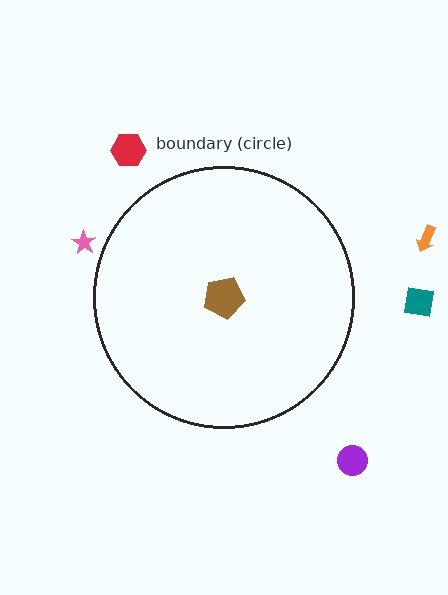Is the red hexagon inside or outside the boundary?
Outside.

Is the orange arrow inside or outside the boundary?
Outside.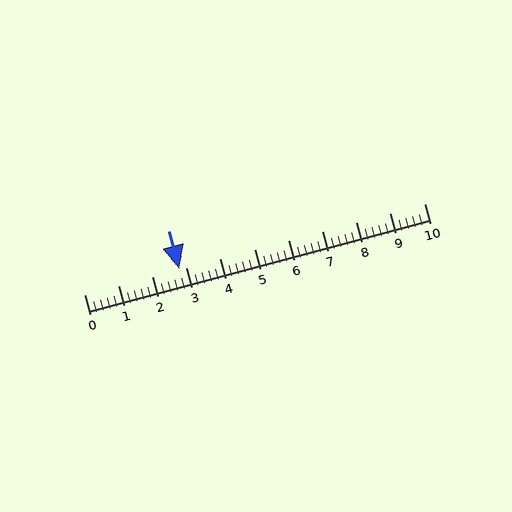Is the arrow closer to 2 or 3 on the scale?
The arrow is closer to 3.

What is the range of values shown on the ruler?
The ruler shows values from 0 to 10.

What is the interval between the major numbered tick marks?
The major tick marks are spaced 1 units apart.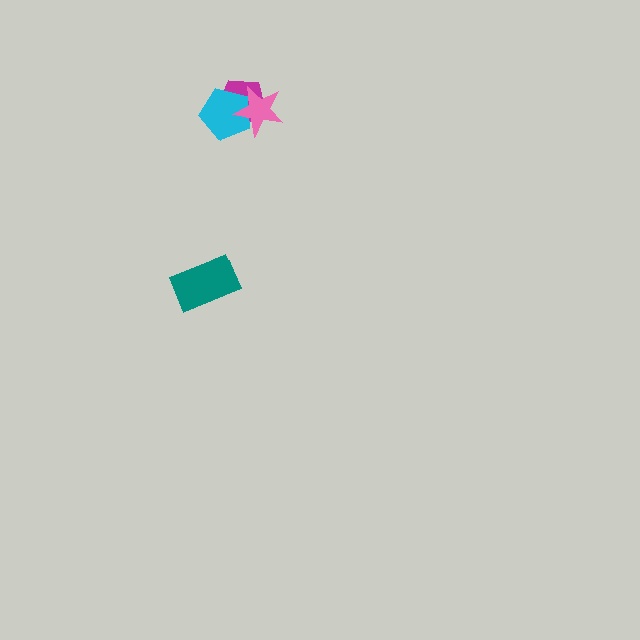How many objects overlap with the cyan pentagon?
2 objects overlap with the cyan pentagon.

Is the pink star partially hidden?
No, no other shape covers it.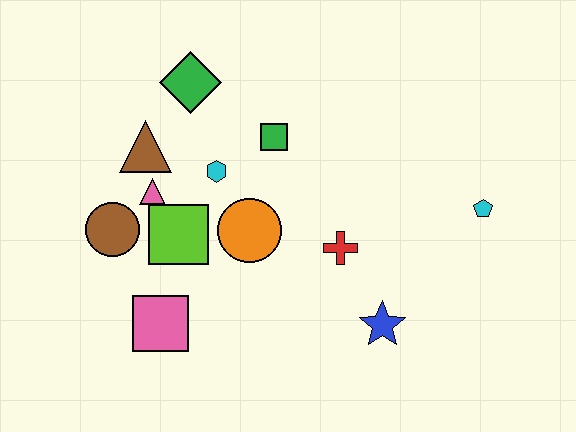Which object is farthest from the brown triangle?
The cyan pentagon is farthest from the brown triangle.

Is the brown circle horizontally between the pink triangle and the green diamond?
No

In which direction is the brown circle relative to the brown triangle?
The brown circle is below the brown triangle.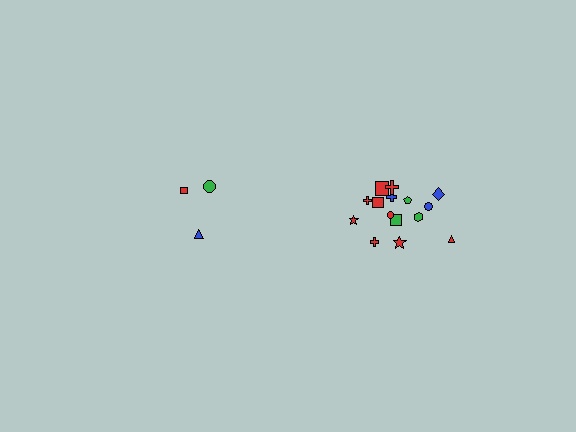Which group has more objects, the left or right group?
The right group.